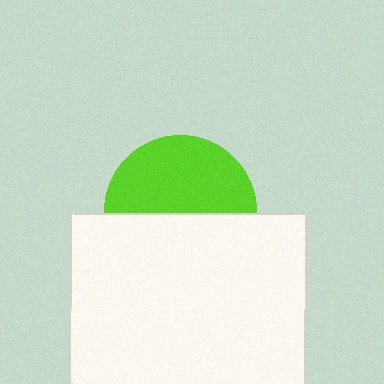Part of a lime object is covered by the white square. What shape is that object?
It is a circle.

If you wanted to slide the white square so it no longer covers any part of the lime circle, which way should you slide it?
Slide it down — that is the most direct way to separate the two shapes.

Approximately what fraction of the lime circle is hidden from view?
Roughly 48% of the lime circle is hidden behind the white square.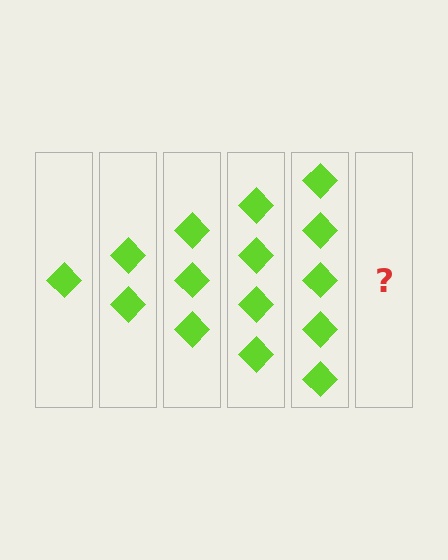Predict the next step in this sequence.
The next step is 6 diamonds.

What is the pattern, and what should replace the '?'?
The pattern is that each step adds one more diamond. The '?' should be 6 diamonds.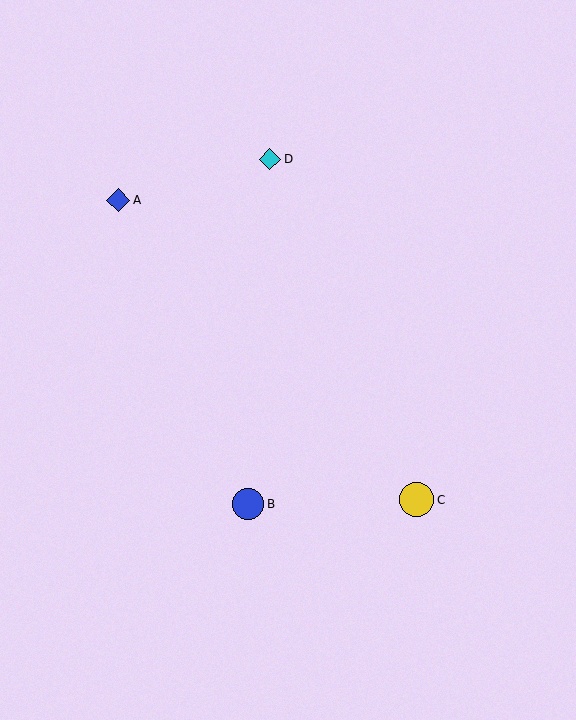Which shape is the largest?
The yellow circle (labeled C) is the largest.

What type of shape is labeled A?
Shape A is a blue diamond.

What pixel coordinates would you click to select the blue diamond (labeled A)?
Click at (118, 200) to select the blue diamond A.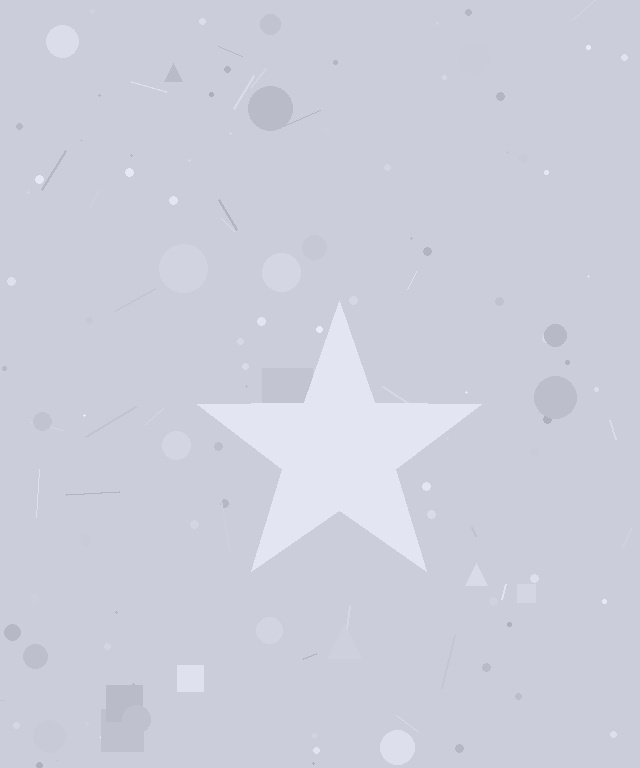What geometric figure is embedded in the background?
A star is embedded in the background.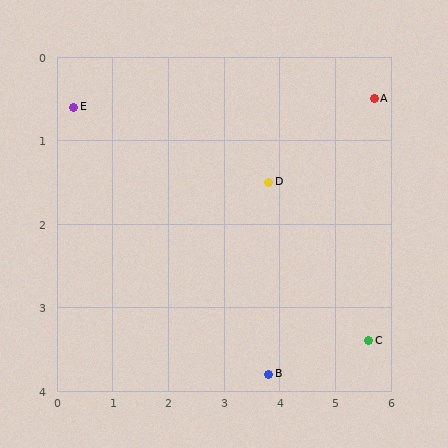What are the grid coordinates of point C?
Point C is at approximately (5.6, 3.4).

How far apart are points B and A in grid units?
Points B and A are about 3.8 grid units apart.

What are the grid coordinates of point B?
Point B is at approximately (3.8, 3.8).